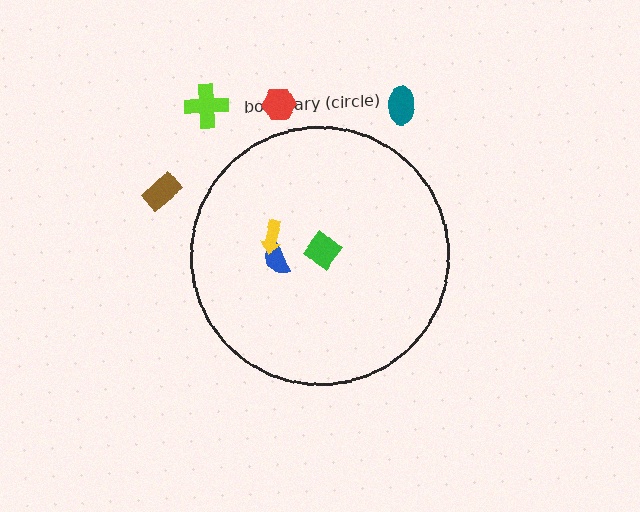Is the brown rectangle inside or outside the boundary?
Outside.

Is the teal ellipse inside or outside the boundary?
Outside.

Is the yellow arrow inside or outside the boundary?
Inside.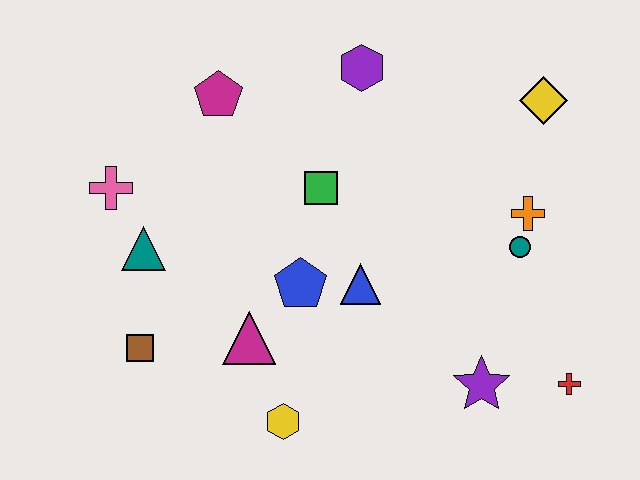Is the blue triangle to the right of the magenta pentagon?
Yes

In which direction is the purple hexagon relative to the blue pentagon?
The purple hexagon is above the blue pentagon.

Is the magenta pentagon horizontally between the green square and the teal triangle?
Yes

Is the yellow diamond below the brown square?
No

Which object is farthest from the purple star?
The pink cross is farthest from the purple star.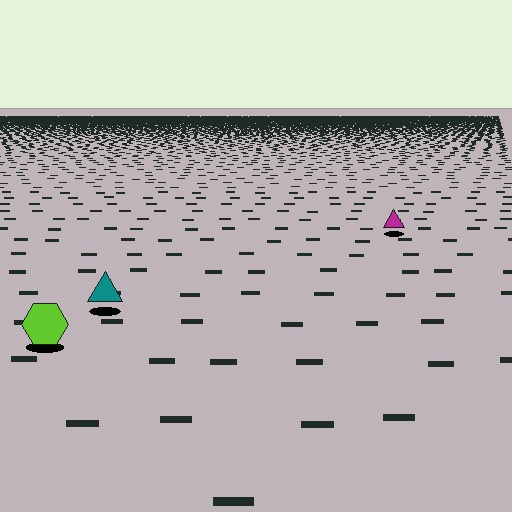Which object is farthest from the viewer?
The magenta triangle is farthest from the viewer. It appears smaller and the ground texture around it is denser.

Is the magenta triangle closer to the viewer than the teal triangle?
No. The teal triangle is closer — you can tell from the texture gradient: the ground texture is coarser near it.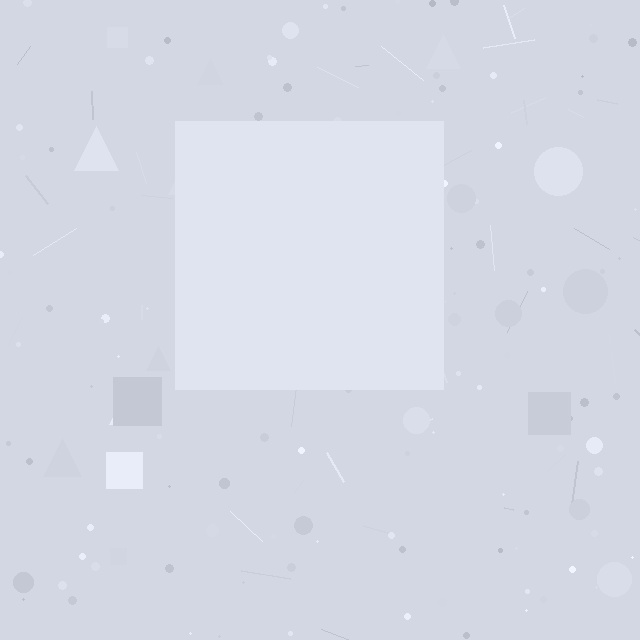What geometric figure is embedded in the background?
A square is embedded in the background.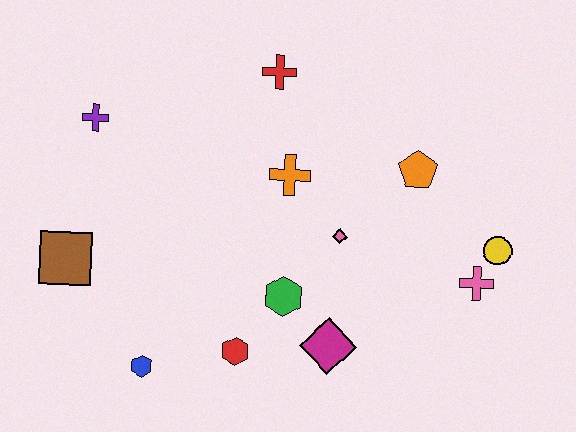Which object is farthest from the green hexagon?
The purple cross is farthest from the green hexagon.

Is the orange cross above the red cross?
No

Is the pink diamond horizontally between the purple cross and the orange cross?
No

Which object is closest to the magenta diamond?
The green hexagon is closest to the magenta diamond.